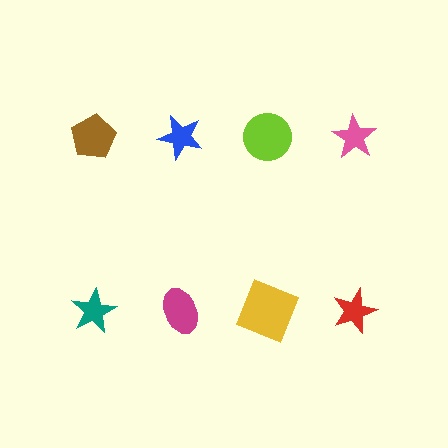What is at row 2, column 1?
A teal star.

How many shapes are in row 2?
4 shapes.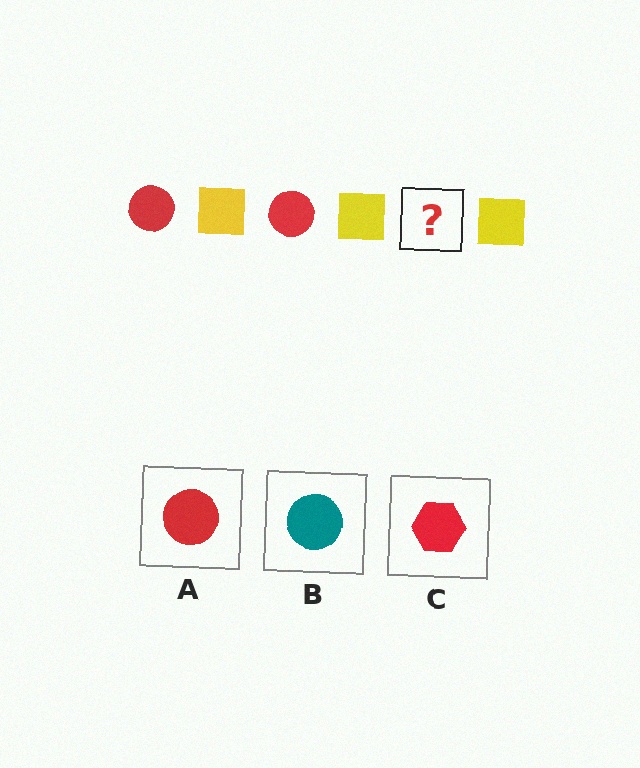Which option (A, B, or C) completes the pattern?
A.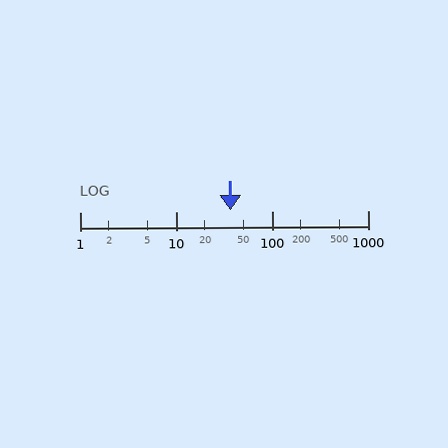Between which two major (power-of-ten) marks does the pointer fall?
The pointer is between 10 and 100.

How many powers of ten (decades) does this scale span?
The scale spans 3 decades, from 1 to 1000.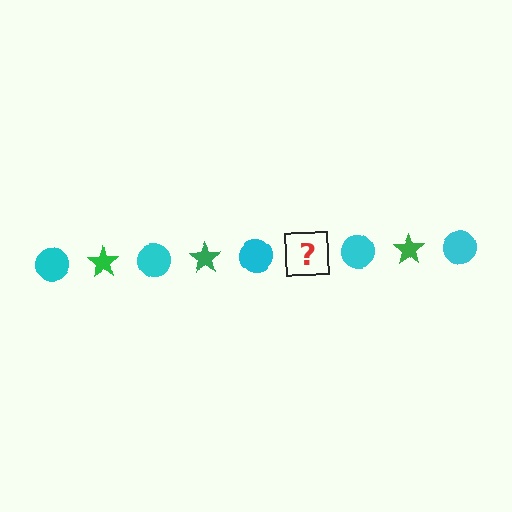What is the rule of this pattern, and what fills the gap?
The rule is that the pattern alternates between cyan circle and green star. The gap should be filled with a green star.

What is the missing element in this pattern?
The missing element is a green star.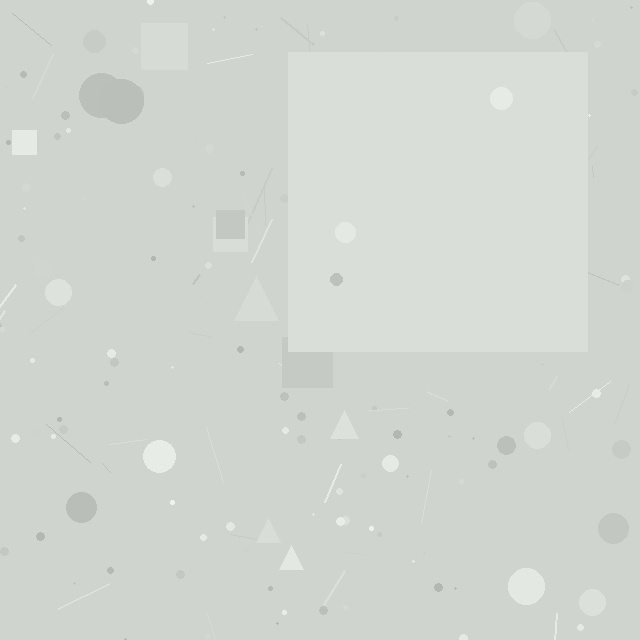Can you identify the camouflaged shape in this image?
The camouflaged shape is a square.